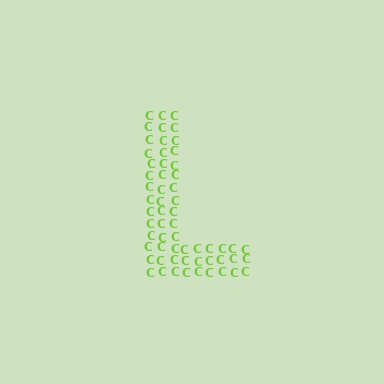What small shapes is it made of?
It is made of small letter C's.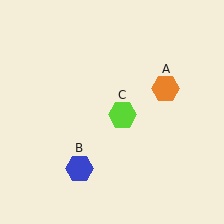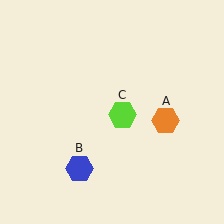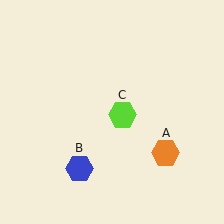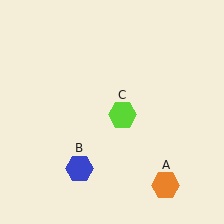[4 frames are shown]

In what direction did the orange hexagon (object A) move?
The orange hexagon (object A) moved down.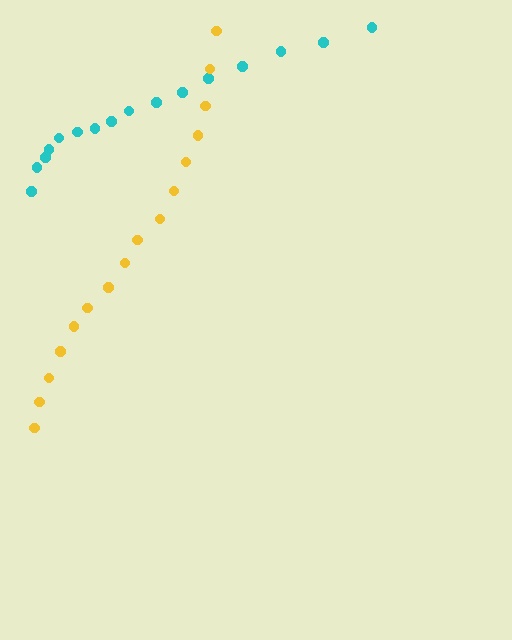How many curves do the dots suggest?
There are 2 distinct paths.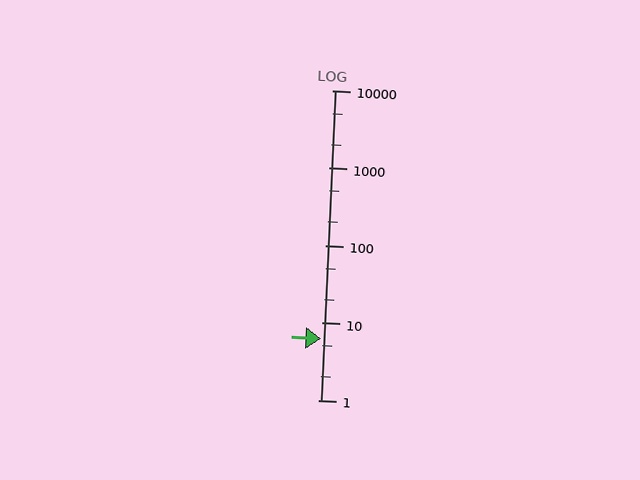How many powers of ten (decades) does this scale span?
The scale spans 4 decades, from 1 to 10000.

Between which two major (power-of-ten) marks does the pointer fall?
The pointer is between 1 and 10.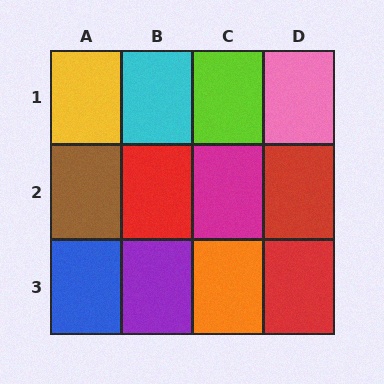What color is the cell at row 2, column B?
Red.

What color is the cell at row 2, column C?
Magenta.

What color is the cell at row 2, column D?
Red.